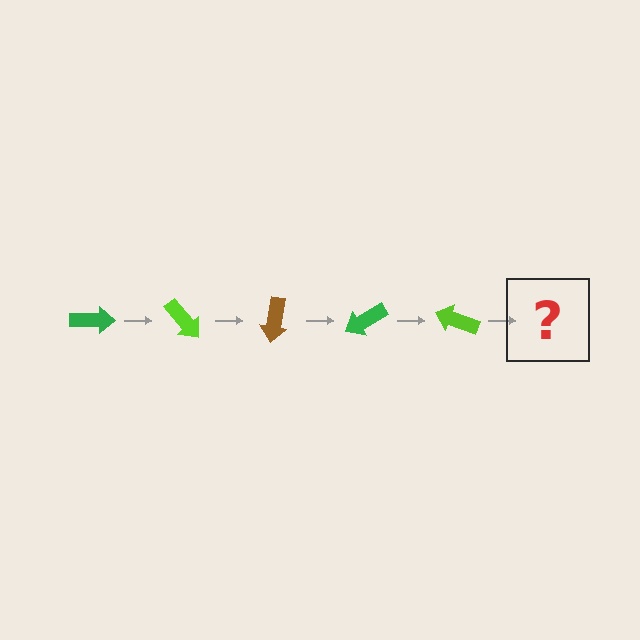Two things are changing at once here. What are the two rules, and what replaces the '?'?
The two rules are that it rotates 50 degrees each step and the color cycles through green, lime, and brown. The '?' should be a brown arrow, rotated 250 degrees from the start.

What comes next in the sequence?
The next element should be a brown arrow, rotated 250 degrees from the start.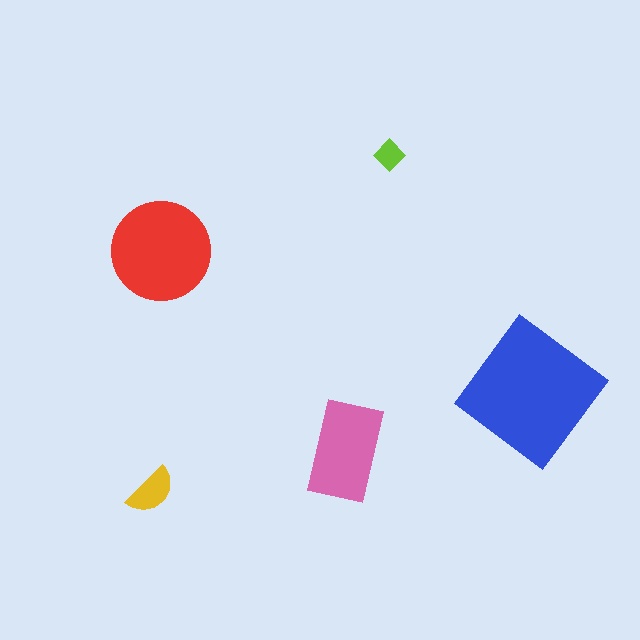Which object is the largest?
The blue diamond.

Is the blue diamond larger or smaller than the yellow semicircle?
Larger.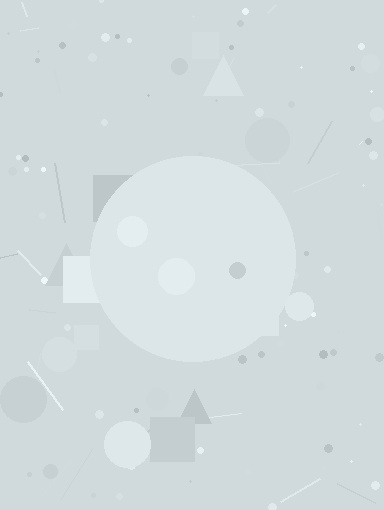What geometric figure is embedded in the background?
A circle is embedded in the background.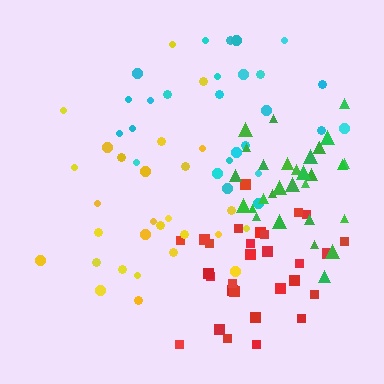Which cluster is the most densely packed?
Green.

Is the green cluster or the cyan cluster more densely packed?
Green.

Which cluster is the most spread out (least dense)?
Cyan.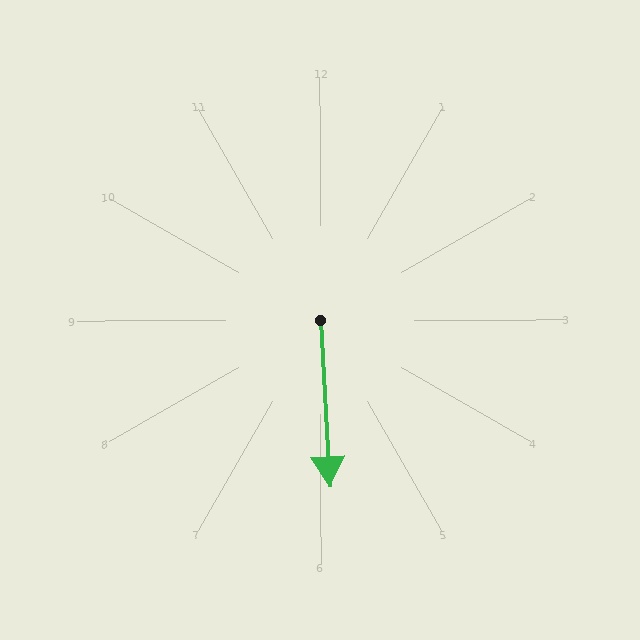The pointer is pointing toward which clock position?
Roughly 6 o'clock.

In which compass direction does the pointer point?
South.